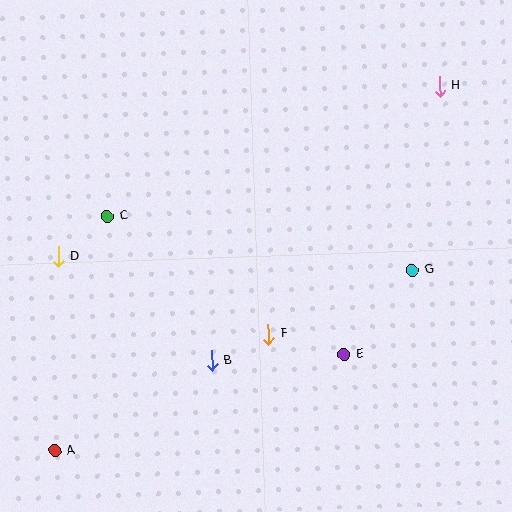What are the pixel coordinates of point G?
Point G is at (412, 270).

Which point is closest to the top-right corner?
Point H is closest to the top-right corner.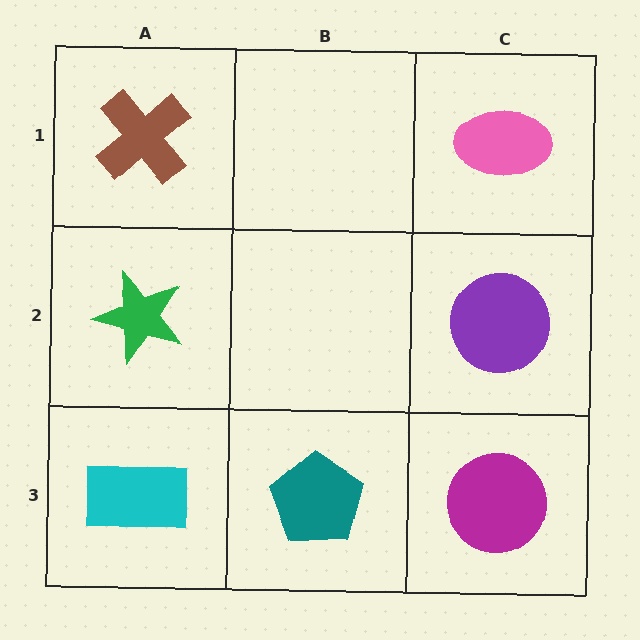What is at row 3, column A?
A cyan rectangle.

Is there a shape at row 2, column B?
No, that cell is empty.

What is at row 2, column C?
A purple circle.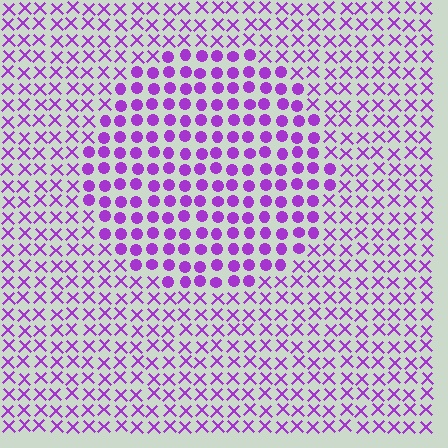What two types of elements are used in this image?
The image uses circles inside the circle region and X marks outside it.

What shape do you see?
I see a circle.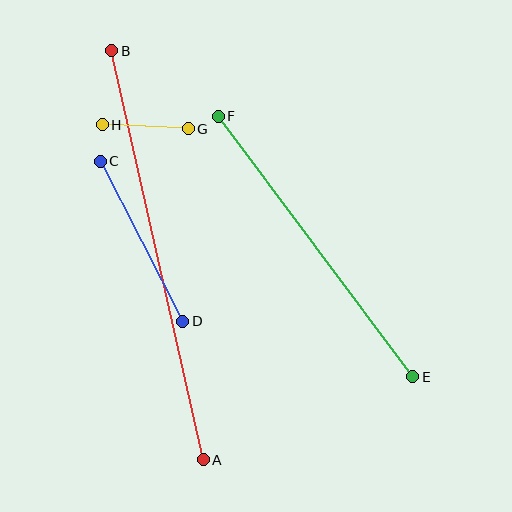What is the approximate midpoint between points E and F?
The midpoint is at approximately (315, 246) pixels.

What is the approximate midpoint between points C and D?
The midpoint is at approximately (141, 241) pixels.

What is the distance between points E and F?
The distance is approximately 325 pixels.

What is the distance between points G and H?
The distance is approximately 86 pixels.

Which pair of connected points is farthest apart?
Points A and B are farthest apart.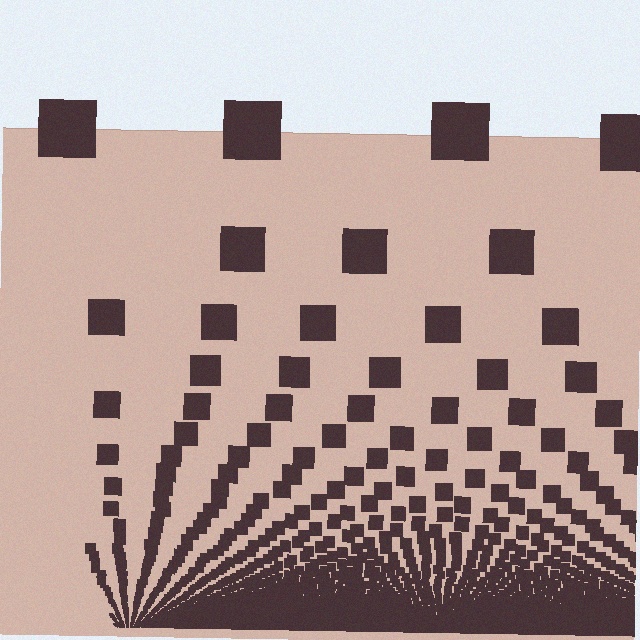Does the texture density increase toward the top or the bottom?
Density increases toward the bottom.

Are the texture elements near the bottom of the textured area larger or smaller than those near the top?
Smaller. The gradient is inverted — elements near the bottom are smaller and denser.